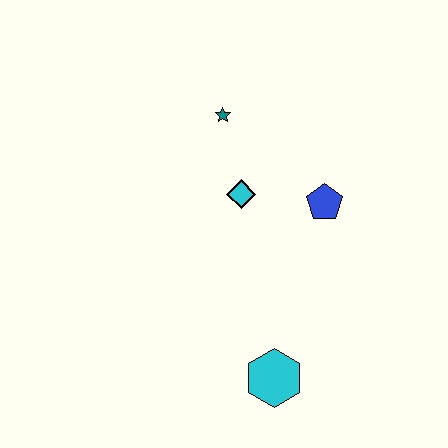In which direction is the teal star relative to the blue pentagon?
The teal star is to the left of the blue pentagon.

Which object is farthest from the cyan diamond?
The cyan hexagon is farthest from the cyan diamond.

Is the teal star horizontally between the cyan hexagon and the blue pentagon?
No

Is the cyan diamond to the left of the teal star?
No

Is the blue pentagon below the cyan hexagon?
No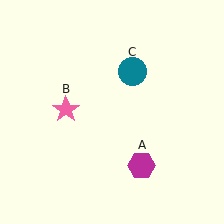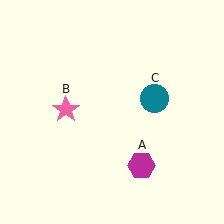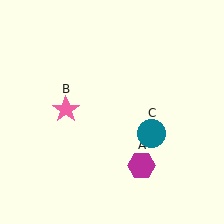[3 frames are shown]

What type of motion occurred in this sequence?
The teal circle (object C) rotated clockwise around the center of the scene.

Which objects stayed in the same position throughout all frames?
Magenta hexagon (object A) and pink star (object B) remained stationary.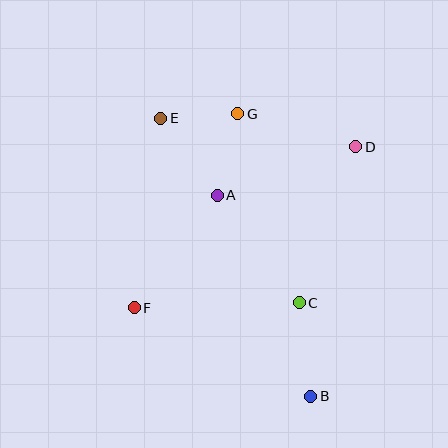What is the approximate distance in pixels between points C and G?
The distance between C and G is approximately 199 pixels.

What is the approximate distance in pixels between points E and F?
The distance between E and F is approximately 191 pixels.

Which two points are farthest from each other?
Points B and E are farthest from each other.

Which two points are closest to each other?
Points E and G are closest to each other.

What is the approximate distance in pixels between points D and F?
The distance between D and F is approximately 274 pixels.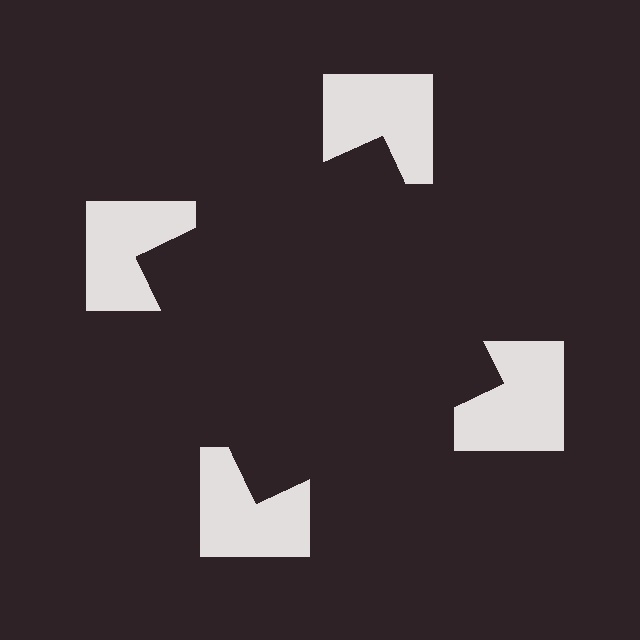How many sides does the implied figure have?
4 sides.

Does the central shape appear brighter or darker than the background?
It typically appears slightly darker than the background, even though no actual brightness change is drawn.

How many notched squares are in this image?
There are 4 — one at each vertex of the illusory square.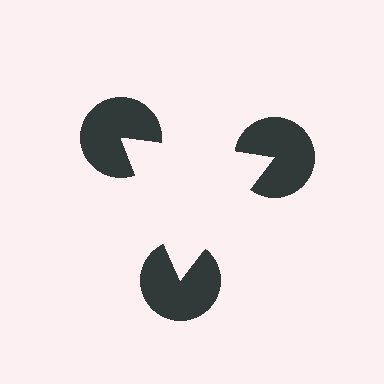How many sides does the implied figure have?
3 sides.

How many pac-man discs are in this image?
There are 3 — one at each vertex of the illusory triangle.